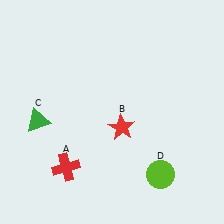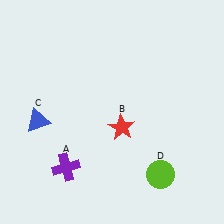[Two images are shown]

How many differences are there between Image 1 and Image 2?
There are 2 differences between the two images.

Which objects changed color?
A changed from red to purple. C changed from green to blue.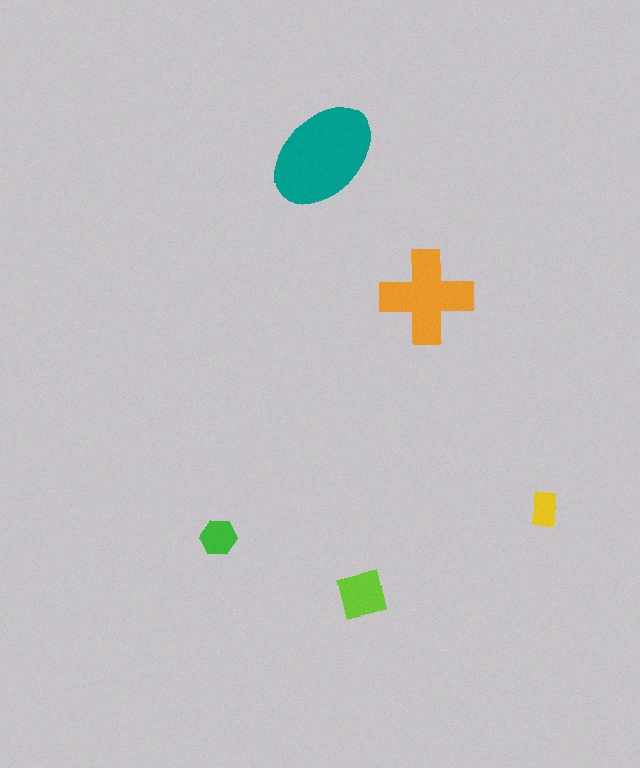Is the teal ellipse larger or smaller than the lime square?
Larger.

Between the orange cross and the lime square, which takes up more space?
The orange cross.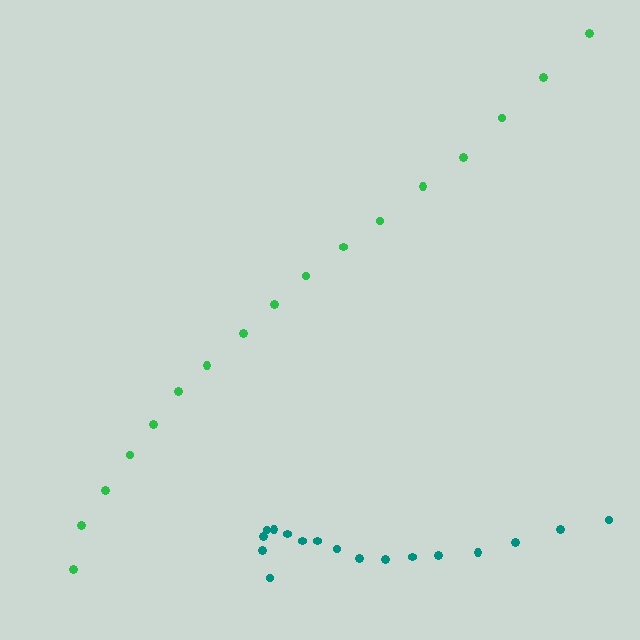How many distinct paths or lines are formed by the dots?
There are 2 distinct paths.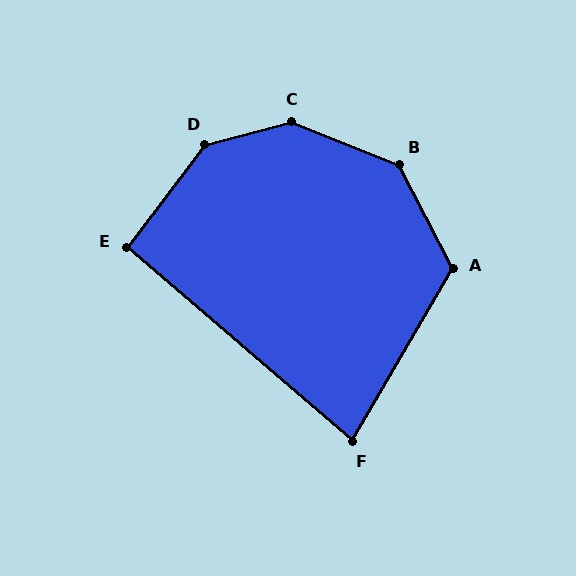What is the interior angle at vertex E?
Approximately 94 degrees (approximately right).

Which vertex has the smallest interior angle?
F, at approximately 80 degrees.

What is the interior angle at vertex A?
Approximately 123 degrees (obtuse).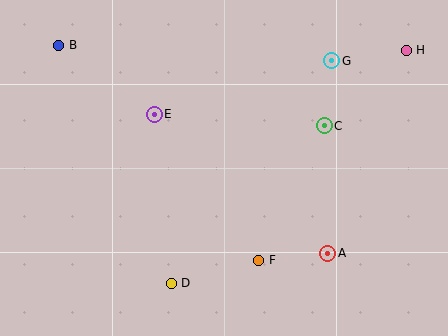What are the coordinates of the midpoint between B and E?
The midpoint between B and E is at (106, 80).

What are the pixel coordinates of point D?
Point D is at (171, 283).